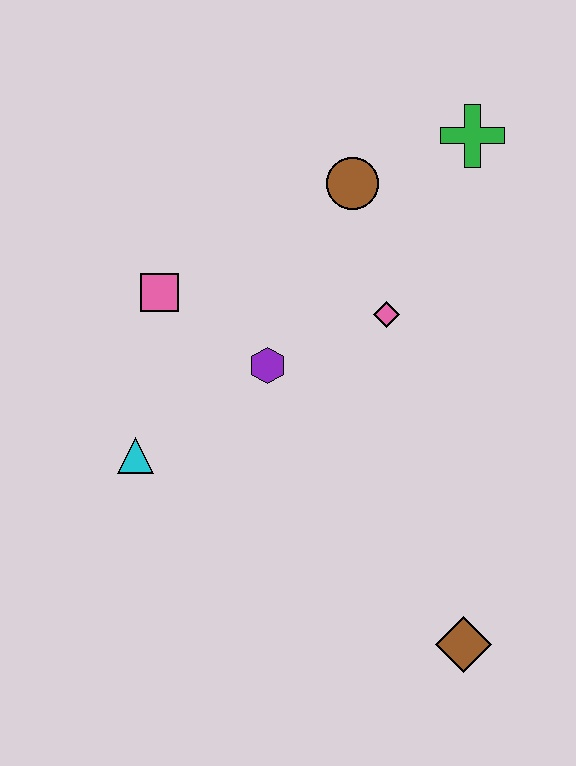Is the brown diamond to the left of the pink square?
No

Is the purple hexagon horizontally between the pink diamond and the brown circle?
No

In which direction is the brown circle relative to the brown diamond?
The brown circle is above the brown diamond.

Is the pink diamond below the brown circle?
Yes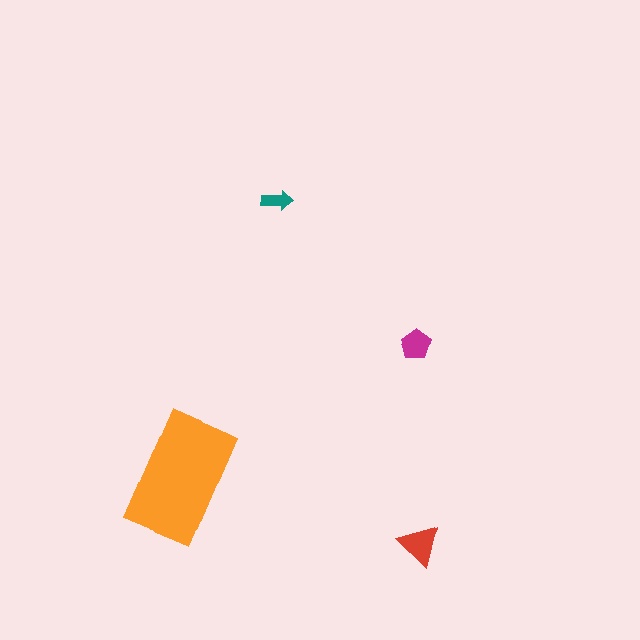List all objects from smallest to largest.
The teal arrow, the magenta pentagon, the red triangle, the orange rectangle.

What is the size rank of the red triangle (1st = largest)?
2nd.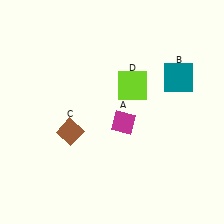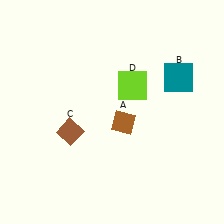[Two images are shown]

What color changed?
The diamond (A) changed from magenta in Image 1 to brown in Image 2.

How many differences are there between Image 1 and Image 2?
There is 1 difference between the two images.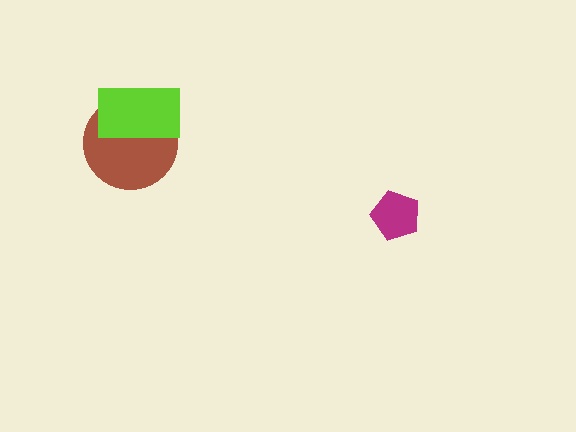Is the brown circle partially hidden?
Yes, it is partially covered by another shape.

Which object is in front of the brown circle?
The lime rectangle is in front of the brown circle.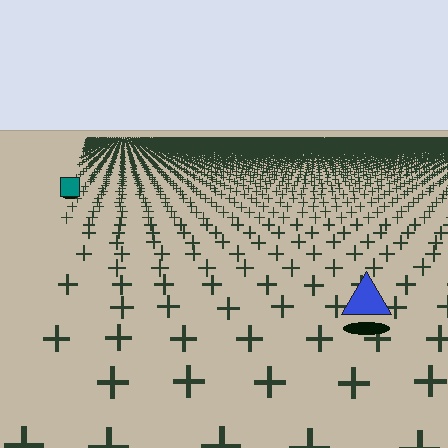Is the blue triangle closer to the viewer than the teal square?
Yes. The blue triangle is closer — you can tell from the texture gradient: the ground texture is coarser near it.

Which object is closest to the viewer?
The blue triangle is closest. The texture marks near it are larger and more spread out.